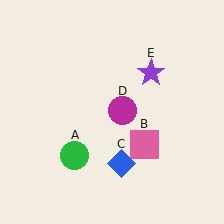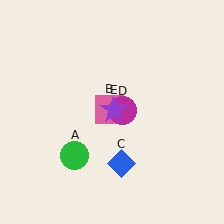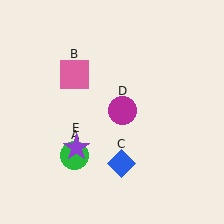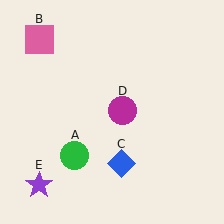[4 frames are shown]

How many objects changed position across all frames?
2 objects changed position: pink square (object B), purple star (object E).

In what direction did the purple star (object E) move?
The purple star (object E) moved down and to the left.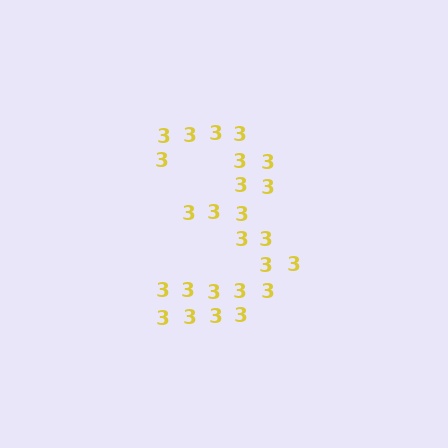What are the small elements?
The small elements are digit 3's.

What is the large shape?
The large shape is the digit 3.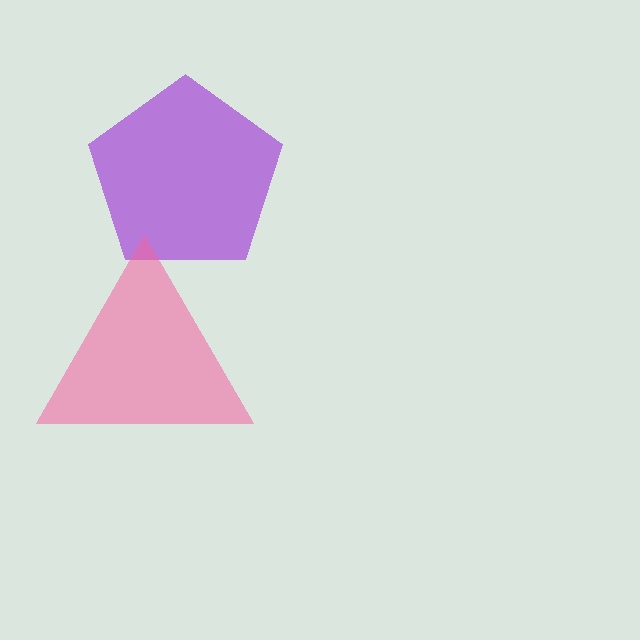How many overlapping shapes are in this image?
There are 2 overlapping shapes in the image.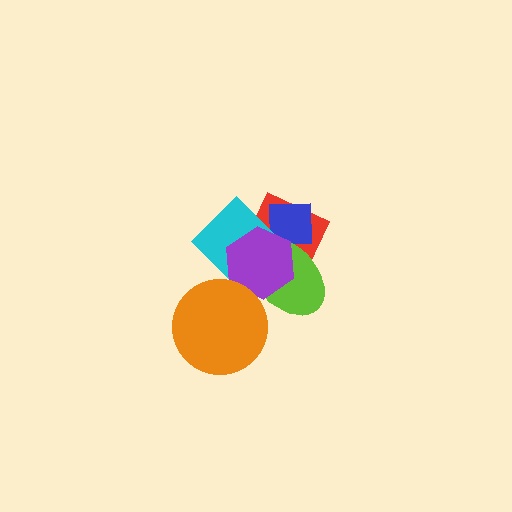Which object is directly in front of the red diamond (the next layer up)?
The blue square is directly in front of the red diamond.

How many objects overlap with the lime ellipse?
5 objects overlap with the lime ellipse.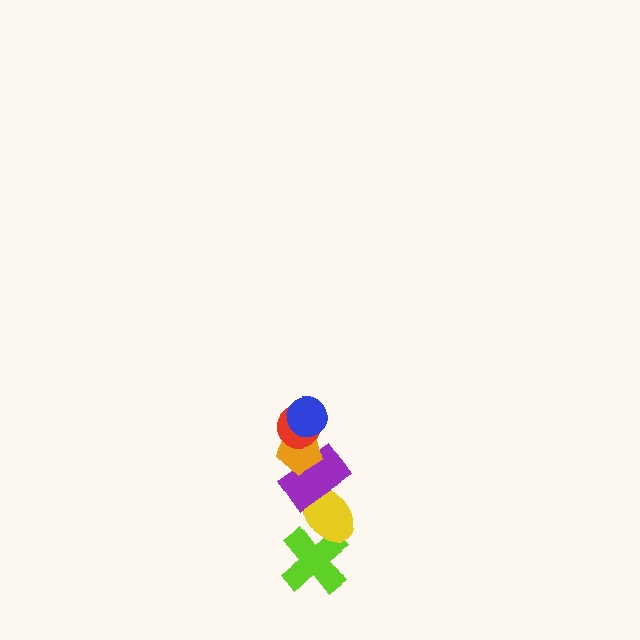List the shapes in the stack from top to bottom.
From top to bottom: the blue circle, the red circle, the orange pentagon, the purple rectangle, the yellow ellipse, the lime cross.